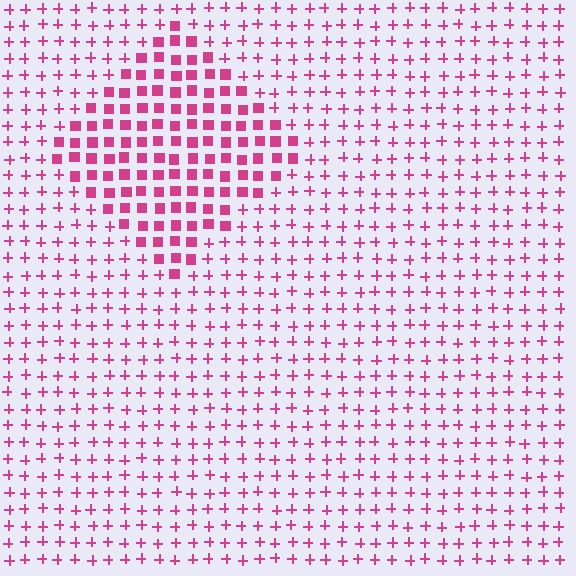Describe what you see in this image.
The image is filled with small magenta elements arranged in a uniform grid. A diamond-shaped region contains squares, while the surrounding area contains plus signs. The boundary is defined purely by the change in element shape.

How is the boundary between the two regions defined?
The boundary is defined by a change in element shape: squares inside vs. plus signs outside. All elements share the same color and spacing.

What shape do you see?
I see a diamond.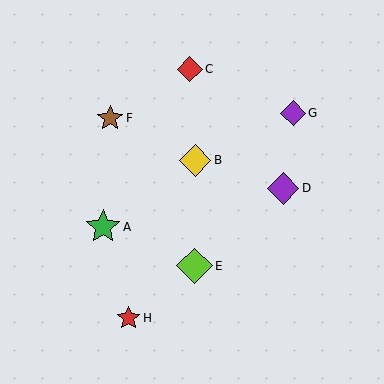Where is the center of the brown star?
The center of the brown star is at (110, 118).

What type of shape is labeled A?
Shape A is a green star.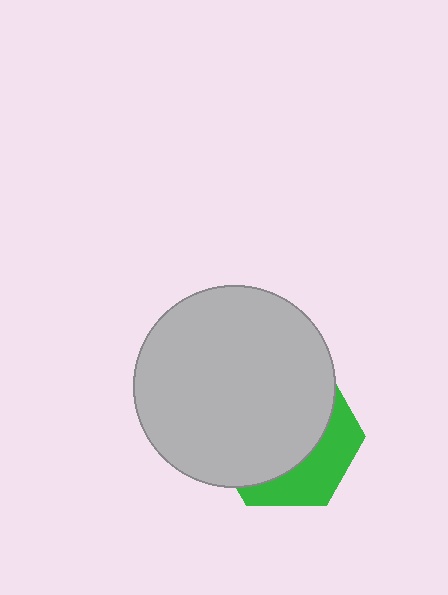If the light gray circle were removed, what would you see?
You would see the complete green hexagon.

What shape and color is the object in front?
The object in front is a light gray circle.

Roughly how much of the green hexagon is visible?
A small part of it is visible (roughly 33%).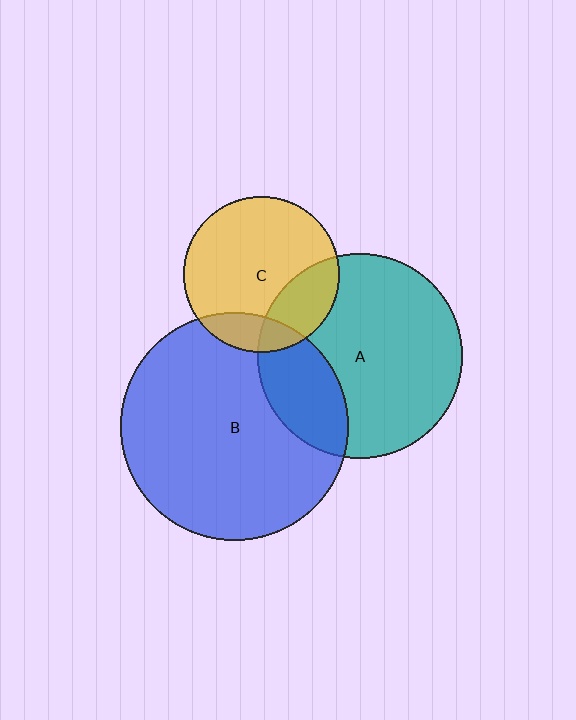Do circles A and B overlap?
Yes.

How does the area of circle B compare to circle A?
Approximately 1.2 times.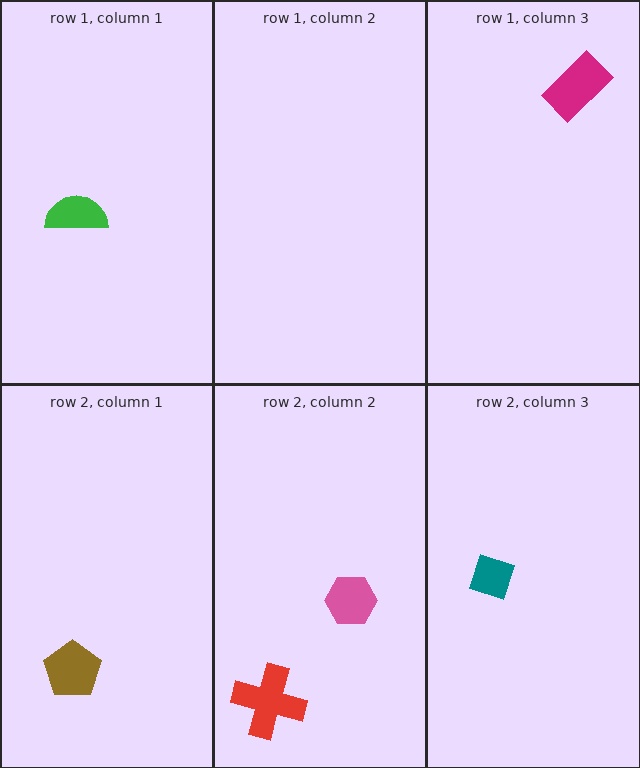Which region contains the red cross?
The row 2, column 2 region.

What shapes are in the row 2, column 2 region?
The pink hexagon, the red cross.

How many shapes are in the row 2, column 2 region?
2.